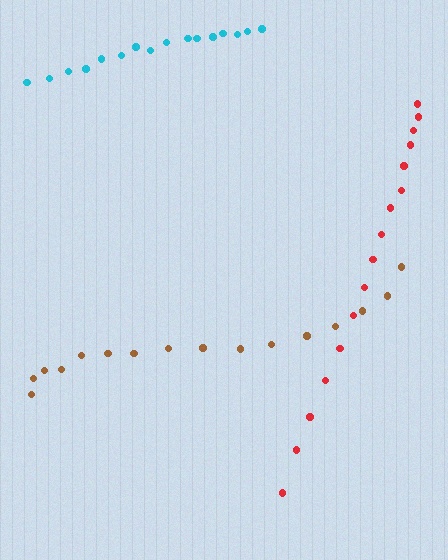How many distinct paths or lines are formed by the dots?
There are 3 distinct paths.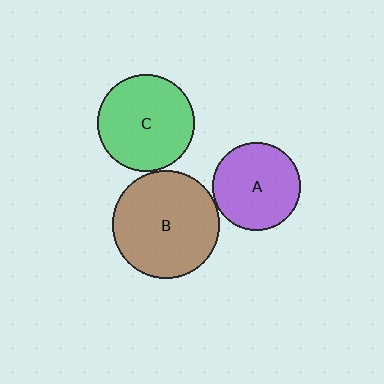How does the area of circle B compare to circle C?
Approximately 1.2 times.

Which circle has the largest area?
Circle B (brown).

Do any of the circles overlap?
No, none of the circles overlap.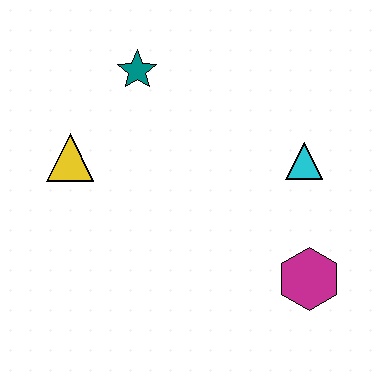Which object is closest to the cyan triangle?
The magenta hexagon is closest to the cyan triangle.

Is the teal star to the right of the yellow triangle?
Yes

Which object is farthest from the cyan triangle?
The yellow triangle is farthest from the cyan triangle.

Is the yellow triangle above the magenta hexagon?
Yes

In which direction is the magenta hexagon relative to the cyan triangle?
The magenta hexagon is below the cyan triangle.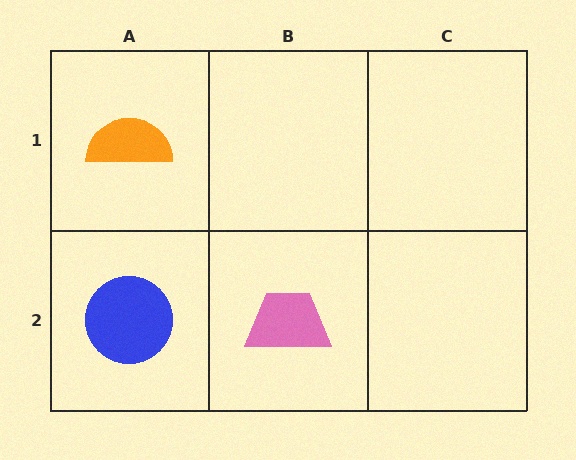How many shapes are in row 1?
1 shape.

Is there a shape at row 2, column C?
No, that cell is empty.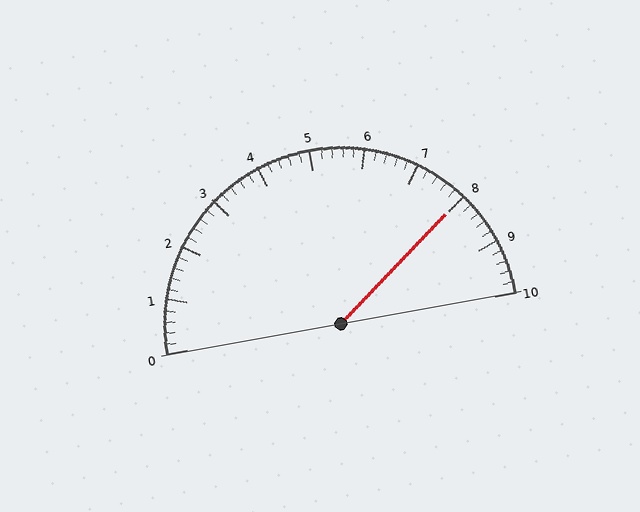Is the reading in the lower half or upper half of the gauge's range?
The reading is in the upper half of the range (0 to 10).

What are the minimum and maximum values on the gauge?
The gauge ranges from 0 to 10.